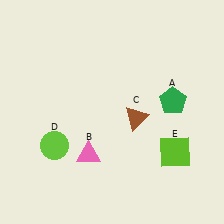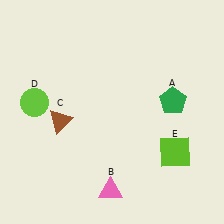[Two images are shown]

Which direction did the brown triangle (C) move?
The brown triangle (C) moved left.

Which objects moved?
The objects that moved are: the pink triangle (B), the brown triangle (C), the lime circle (D).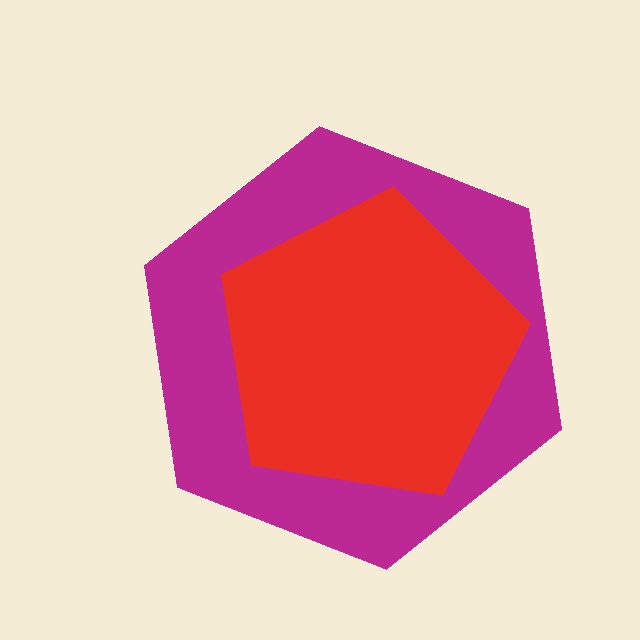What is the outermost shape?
The magenta hexagon.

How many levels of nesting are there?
2.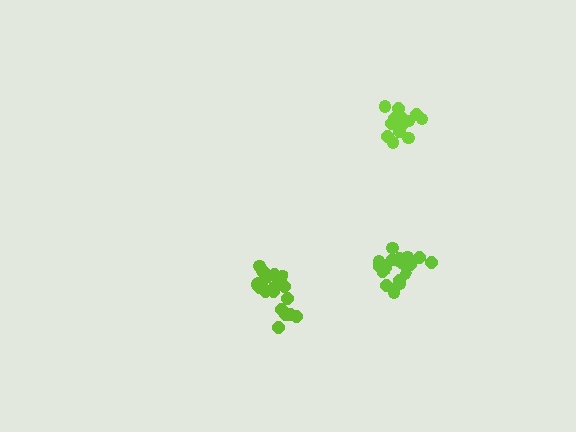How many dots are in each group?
Group 1: 16 dots, Group 2: 21 dots, Group 3: 21 dots (58 total).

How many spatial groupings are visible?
There are 3 spatial groupings.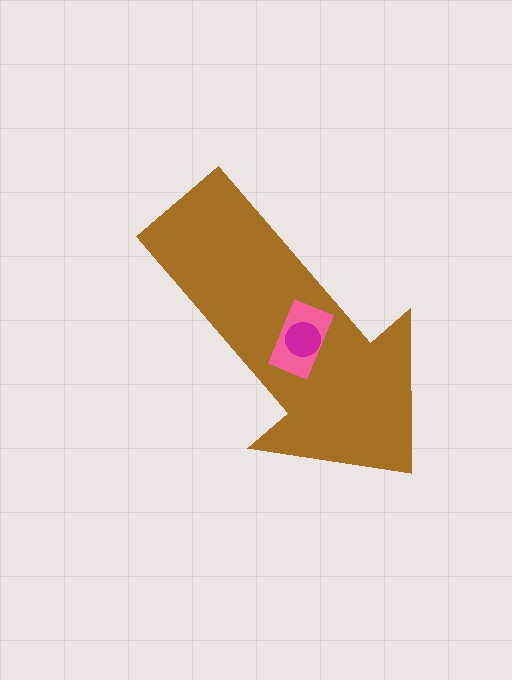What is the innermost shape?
The magenta circle.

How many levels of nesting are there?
3.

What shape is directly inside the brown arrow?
The pink rectangle.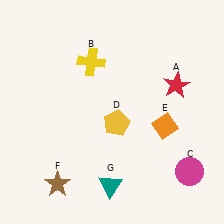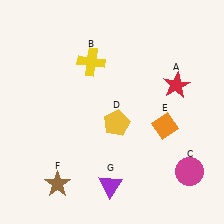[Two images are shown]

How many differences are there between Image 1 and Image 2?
There is 1 difference between the two images.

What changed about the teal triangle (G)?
In Image 1, G is teal. In Image 2, it changed to purple.